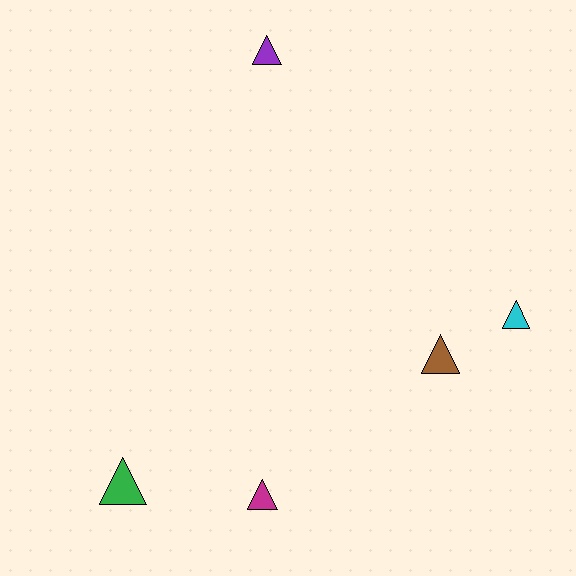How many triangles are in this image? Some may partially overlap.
There are 5 triangles.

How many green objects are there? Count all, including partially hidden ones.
There is 1 green object.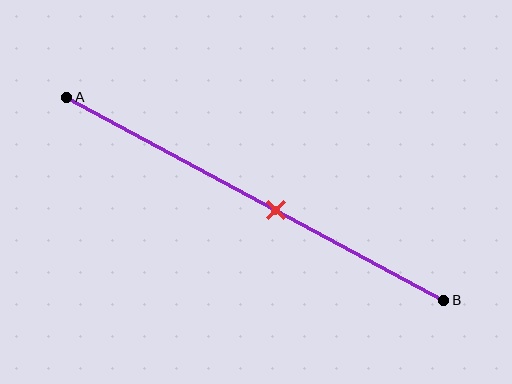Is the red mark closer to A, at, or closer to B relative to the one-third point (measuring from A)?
The red mark is closer to point B than the one-third point of segment AB.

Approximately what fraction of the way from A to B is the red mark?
The red mark is approximately 55% of the way from A to B.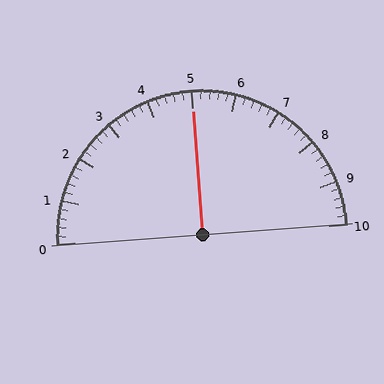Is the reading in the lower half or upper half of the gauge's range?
The reading is in the upper half of the range (0 to 10).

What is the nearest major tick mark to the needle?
The nearest major tick mark is 5.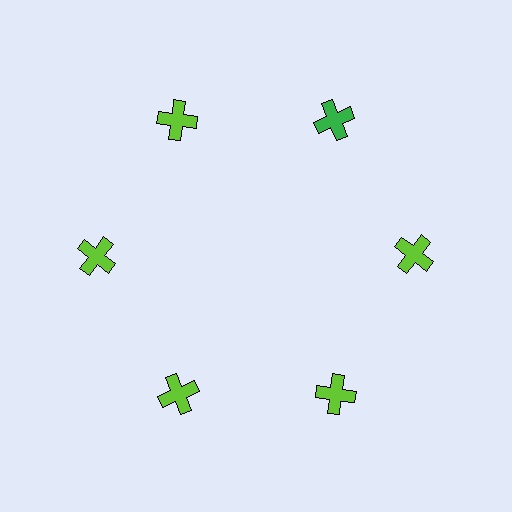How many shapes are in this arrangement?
There are 6 shapes arranged in a ring pattern.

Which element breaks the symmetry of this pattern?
The green cross at roughly the 1 o'clock position breaks the symmetry. All other shapes are lime crosses.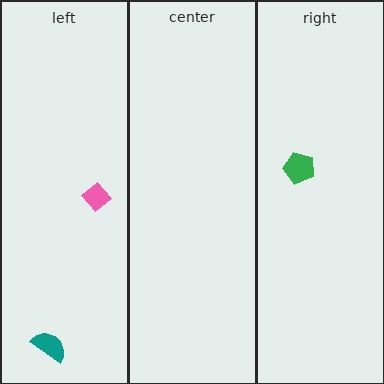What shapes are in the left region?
The pink diamond, the teal semicircle.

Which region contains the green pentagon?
The right region.